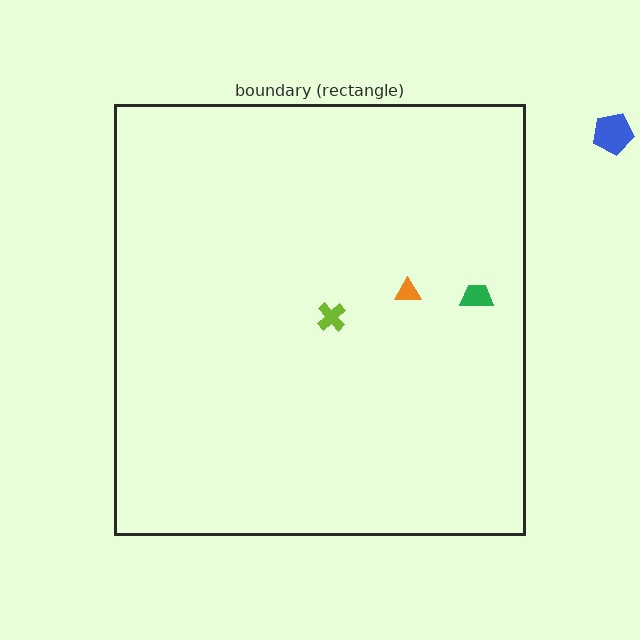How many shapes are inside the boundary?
3 inside, 1 outside.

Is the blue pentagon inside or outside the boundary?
Outside.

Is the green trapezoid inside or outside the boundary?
Inside.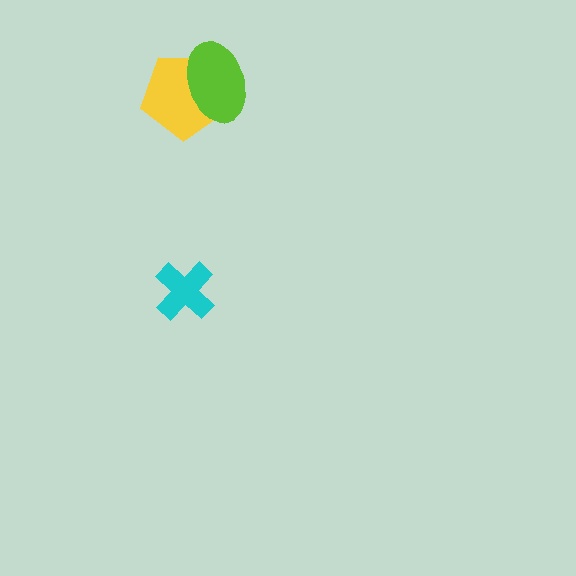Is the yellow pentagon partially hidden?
Yes, it is partially covered by another shape.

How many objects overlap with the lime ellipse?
1 object overlaps with the lime ellipse.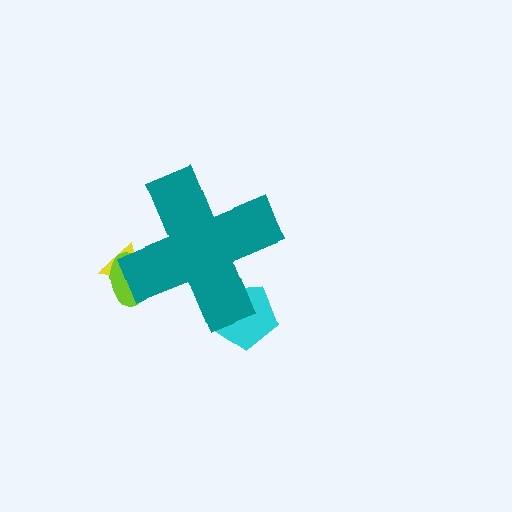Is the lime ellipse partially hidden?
Yes, the lime ellipse is partially hidden behind the teal cross.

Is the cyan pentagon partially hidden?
Yes, the cyan pentagon is partially hidden behind the teal cross.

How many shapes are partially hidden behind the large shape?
3 shapes are partially hidden.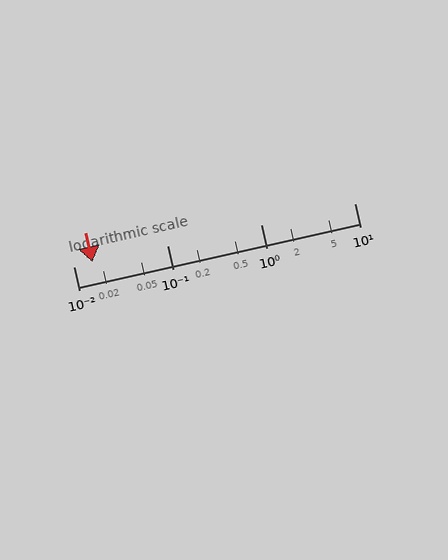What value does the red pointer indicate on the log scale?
The pointer indicates approximately 0.016.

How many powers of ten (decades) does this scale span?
The scale spans 3 decades, from 0.01 to 10.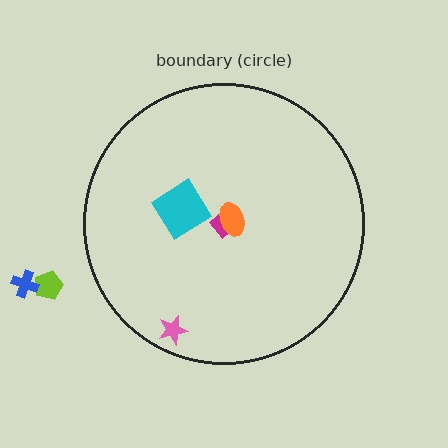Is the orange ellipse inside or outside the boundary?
Inside.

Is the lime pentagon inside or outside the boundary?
Outside.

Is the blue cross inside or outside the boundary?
Outside.